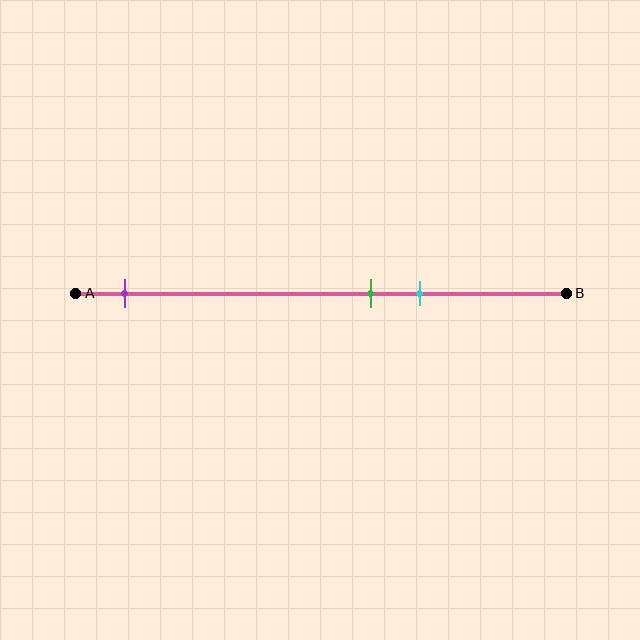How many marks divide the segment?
There are 3 marks dividing the segment.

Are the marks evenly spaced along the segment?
No, the marks are not evenly spaced.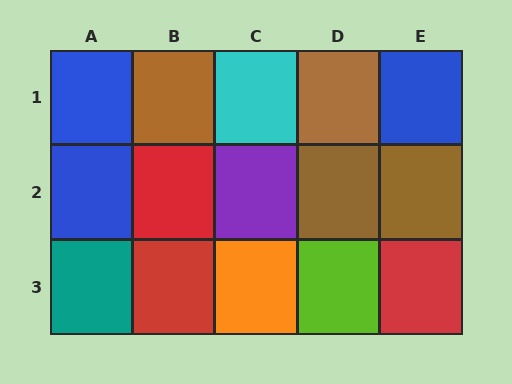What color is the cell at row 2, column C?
Purple.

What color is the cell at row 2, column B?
Red.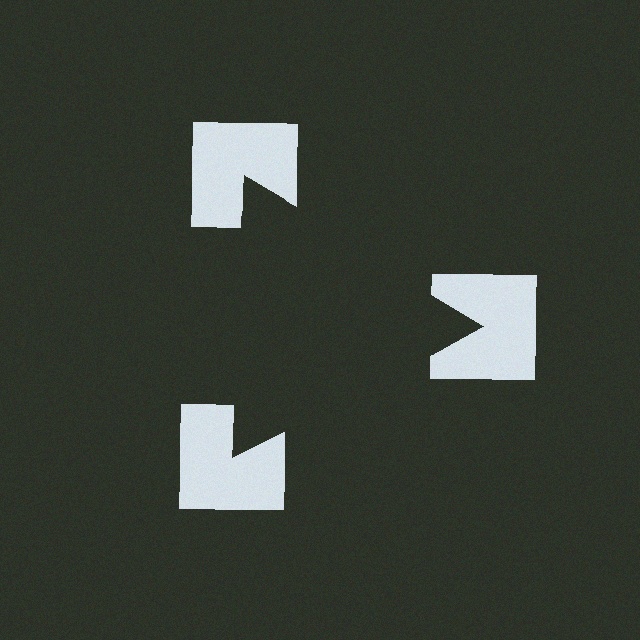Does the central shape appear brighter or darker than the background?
It typically appears slightly darker than the background, even though no actual brightness change is drawn.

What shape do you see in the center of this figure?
An illusory triangle — its edges are inferred from the aligned wedge cuts in the notched squares, not physically drawn.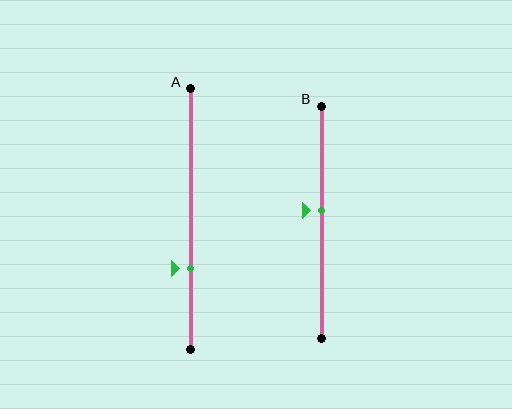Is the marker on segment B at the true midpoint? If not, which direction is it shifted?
No, the marker on segment B is shifted upward by about 5% of the segment length.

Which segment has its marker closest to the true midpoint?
Segment B has its marker closest to the true midpoint.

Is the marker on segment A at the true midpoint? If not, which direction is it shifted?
No, the marker on segment A is shifted downward by about 19% of the segment length.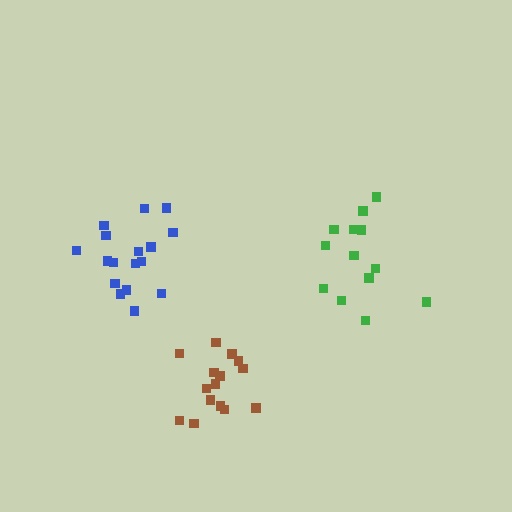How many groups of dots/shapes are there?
There are 3 groups.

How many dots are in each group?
Group 1: 13 dots, Group 2: 17 dots, Group 3: 15 dots (45 total).